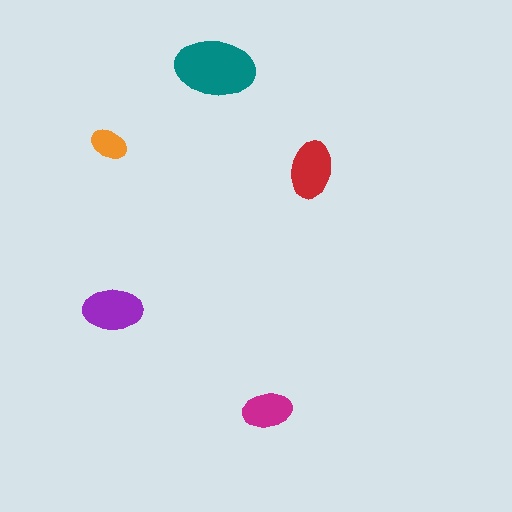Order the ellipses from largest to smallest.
the teal one, the purple one, the red one, the magenta one, the orange one.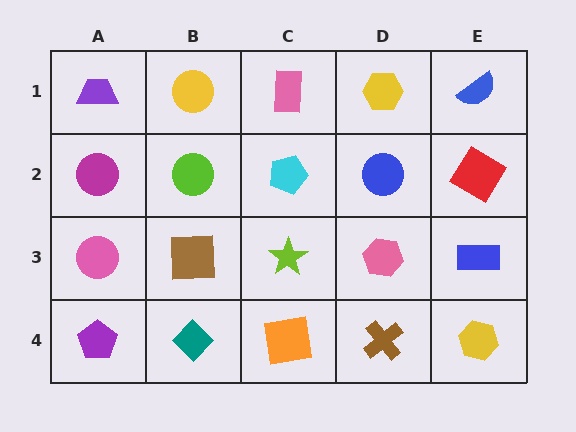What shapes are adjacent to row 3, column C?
A cyan pentagon (row 2, column C), an orange square (row 4, column C), a brown square (row 3, column B), a pink hexagon (row 3, column D).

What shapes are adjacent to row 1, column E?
A red diamond (row 2, column E), a yellow hexagon (row 1, column D).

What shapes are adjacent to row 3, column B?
A lime circle (row 2, column B), a teal diamond (row 4, column B), a pink circle (row 3, column A), a lime star (row 3, column C).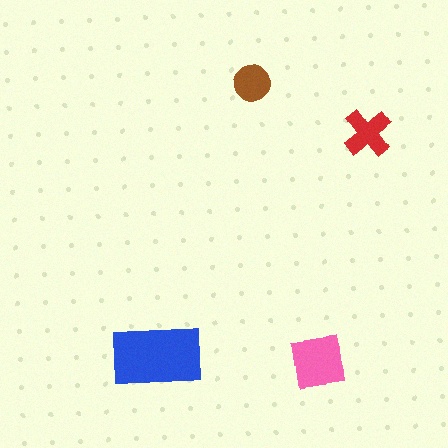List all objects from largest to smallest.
The blue rectangle, the pink square, the red cross, the brown circle.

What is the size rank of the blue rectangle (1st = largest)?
1st.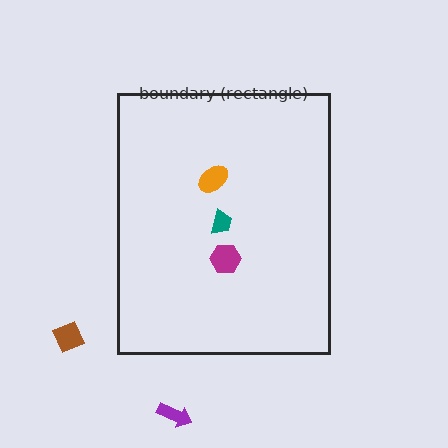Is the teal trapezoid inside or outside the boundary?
Inside.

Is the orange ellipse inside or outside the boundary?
Inside.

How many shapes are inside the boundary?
3 inside, 2 outside.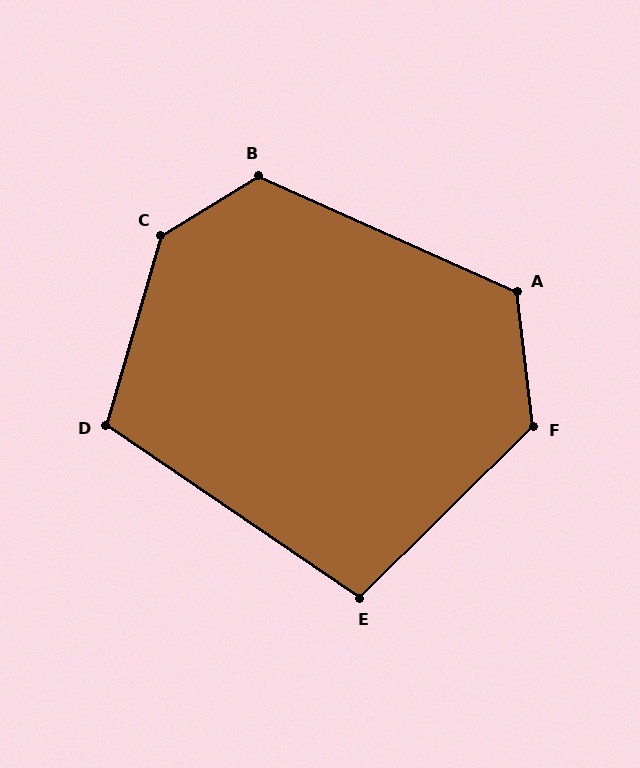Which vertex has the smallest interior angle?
E, at approximately 101 degrees.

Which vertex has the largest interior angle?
C, at approximately 138 degrees.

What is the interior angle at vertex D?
Approximately 108 degrees (obtuse).